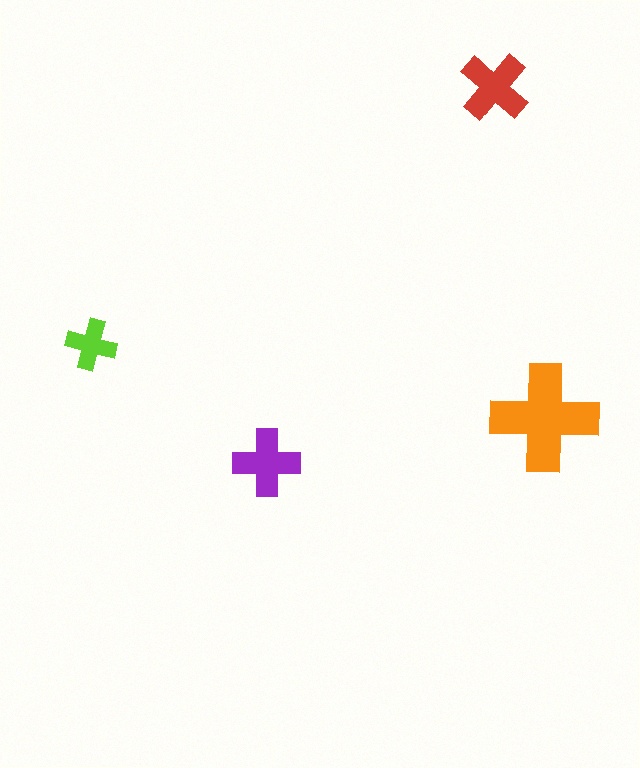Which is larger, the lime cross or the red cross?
The red one.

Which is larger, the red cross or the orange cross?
The orange one.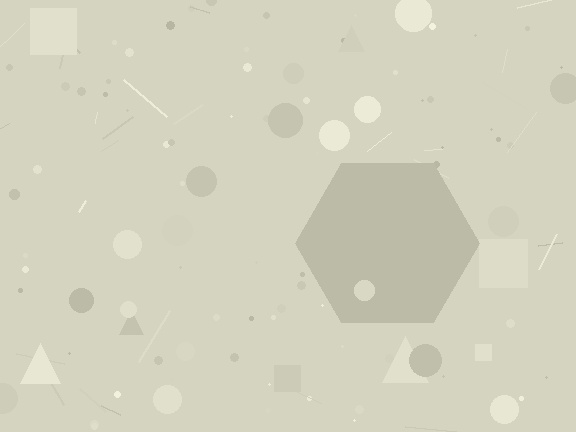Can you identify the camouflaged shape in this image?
The camouflaged shape is a hexagon.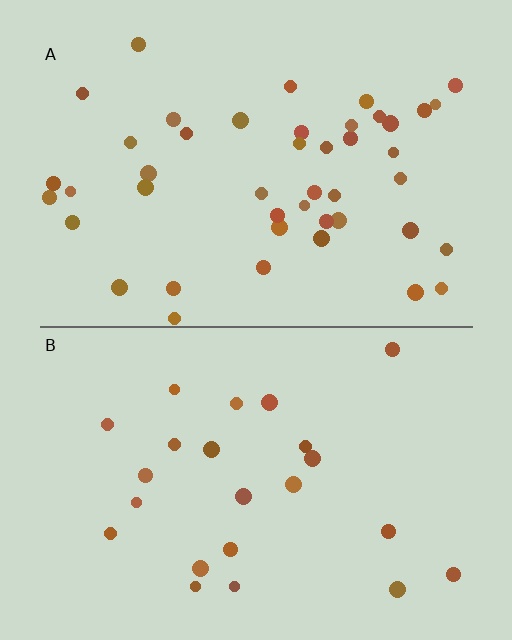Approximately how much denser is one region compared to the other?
Approximately 2.0× — region A over region B.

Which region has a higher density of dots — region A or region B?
A (the top).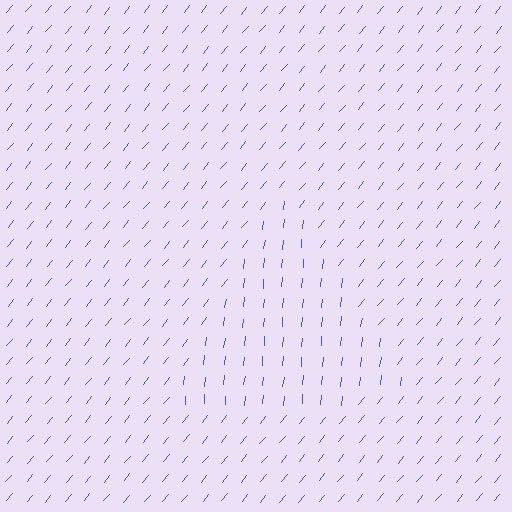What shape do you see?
I see a triangle.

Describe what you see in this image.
The image is filled with small blue line segments. A triangle region in the image has lines oriented differently from the surrounding lines, creating a visible texture boundary.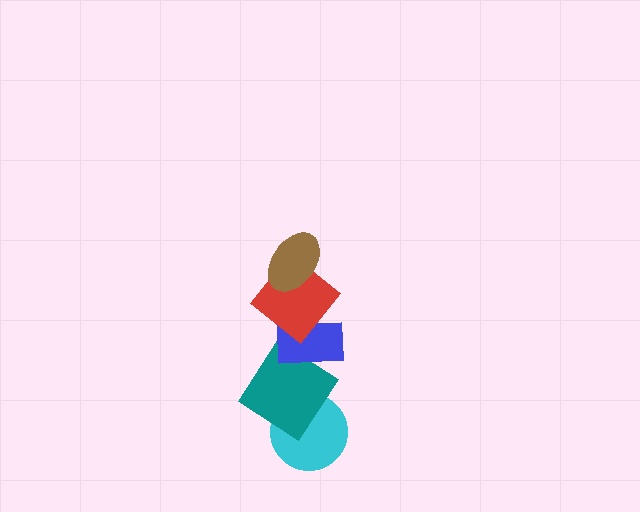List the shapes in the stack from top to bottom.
From top to bottom: the brown ellipse, the red diamond, the blue rectangle, the teal diamond, the cyan circle.